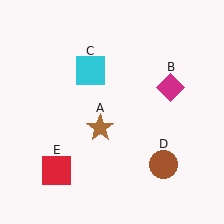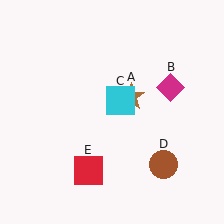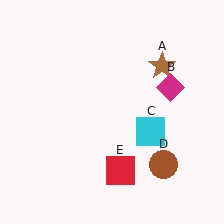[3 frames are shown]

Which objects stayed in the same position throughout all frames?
Magenta diamond (object B) and brown circle (object D) remained stationary.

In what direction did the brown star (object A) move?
The brown star (object A) moved up and to the right.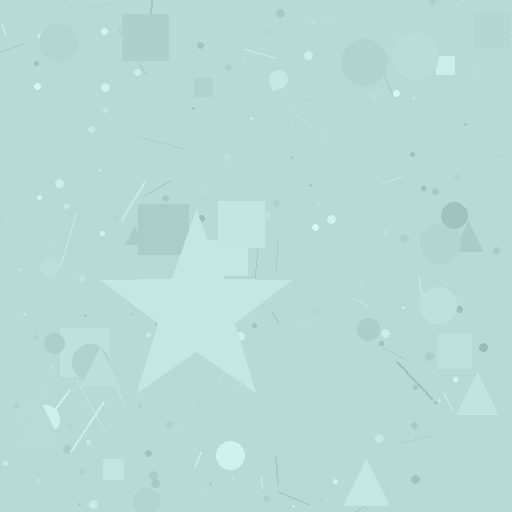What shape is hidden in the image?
A star is hidden in the image.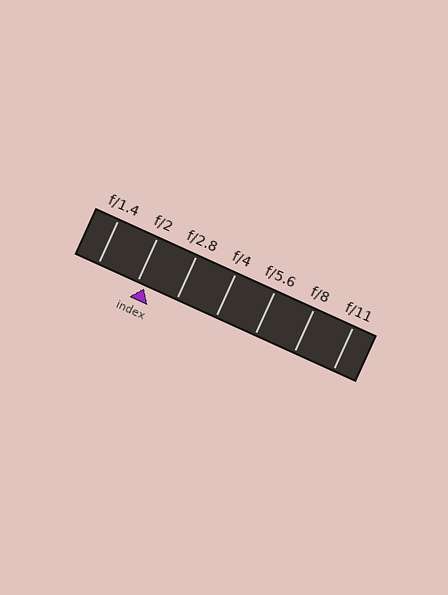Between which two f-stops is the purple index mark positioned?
The index mark is between f/2 and f/2.8.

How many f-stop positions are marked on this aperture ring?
There are 7 f-stop positions marked.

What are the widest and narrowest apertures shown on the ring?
The widest aperture shown is f/1.4 and the narrowest is f/11.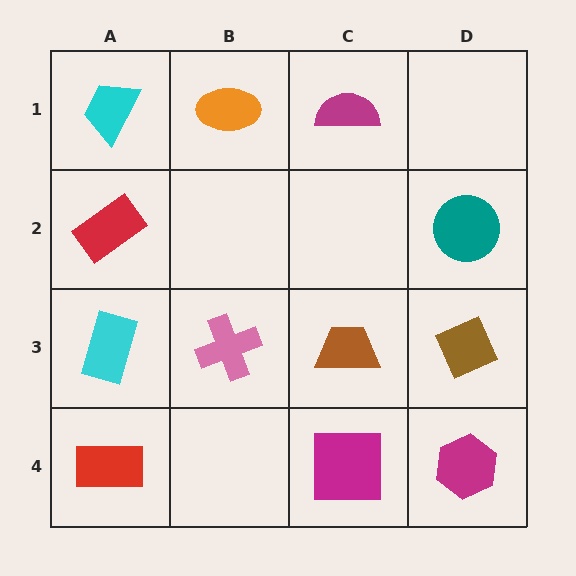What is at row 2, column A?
A red rectangle.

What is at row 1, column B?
An orange ellipse.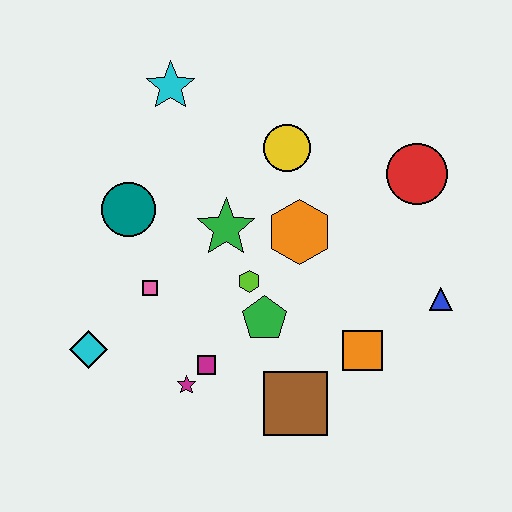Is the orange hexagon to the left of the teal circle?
No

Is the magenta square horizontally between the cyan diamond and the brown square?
Yes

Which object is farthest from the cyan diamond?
The red circle is farthest from the cyan diamond.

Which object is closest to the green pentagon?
The lime hexagon is closest to the green pentagon.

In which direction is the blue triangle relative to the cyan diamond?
The blue triangle is to the right of the cyan diamond.